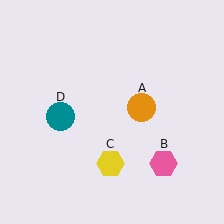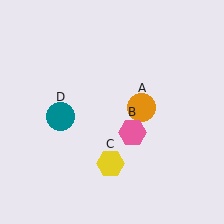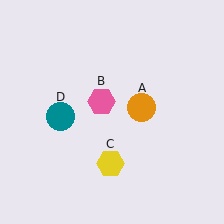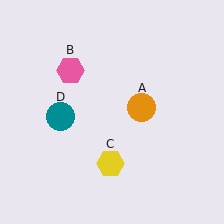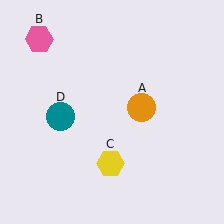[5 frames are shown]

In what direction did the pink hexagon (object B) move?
The pink hexagon (object B) moved up and to the left.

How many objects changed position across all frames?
1 object changed position: pink hexagon (object B).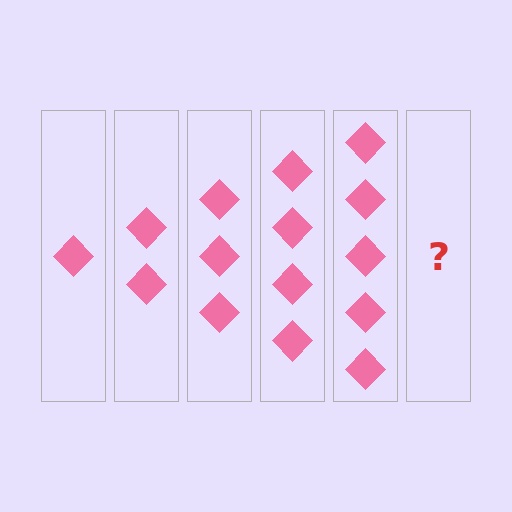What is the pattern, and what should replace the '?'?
The pattern is that each step adds one more diamond. The '?' should be 6 diamonds.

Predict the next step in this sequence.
The next step is 6 diamonds.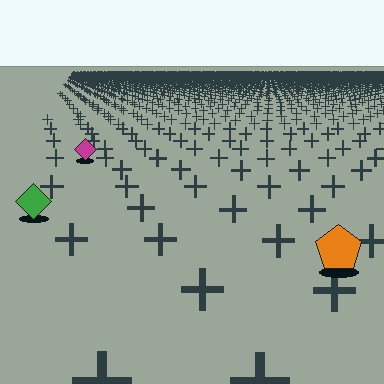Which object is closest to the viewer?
The orange pentagon is closest. The texture marks near it are larger and more spread out.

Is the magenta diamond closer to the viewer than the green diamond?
No. The green diamond is closer — you can tell from the texture gradient: the ground texture is coarser near it.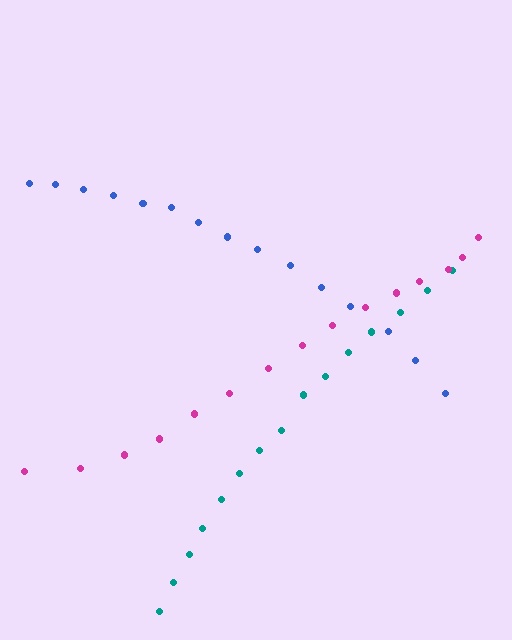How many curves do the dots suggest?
There are 3 distinct paths.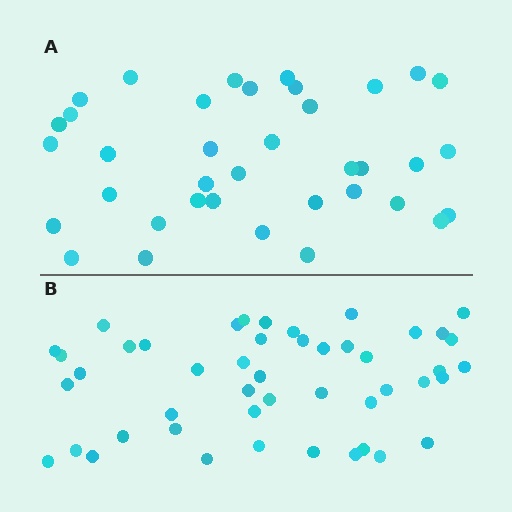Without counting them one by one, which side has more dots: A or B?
Region B (the bottom region) has more dots.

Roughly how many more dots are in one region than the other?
Region B has roughly 10 or so more dots than region A.